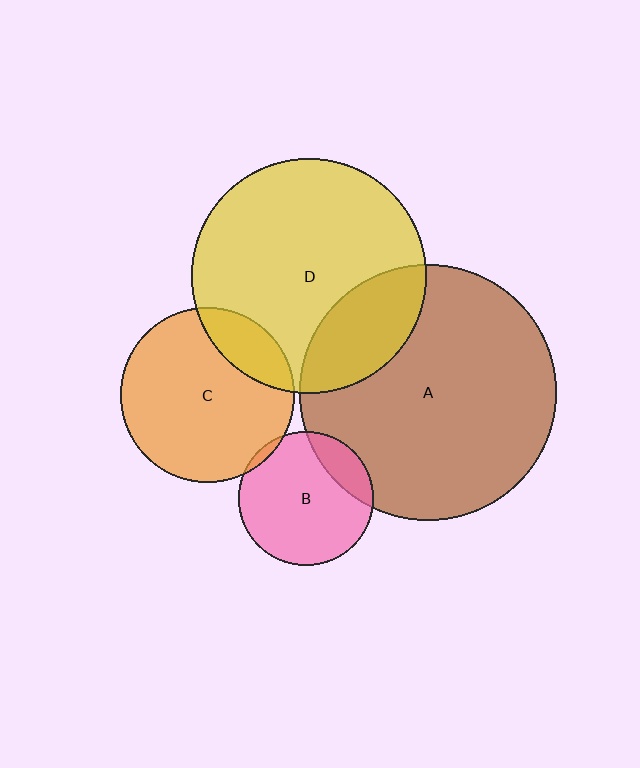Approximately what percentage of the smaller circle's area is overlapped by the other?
Approximately 15%.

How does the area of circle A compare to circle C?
Approximately 2.2 times.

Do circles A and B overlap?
Yes.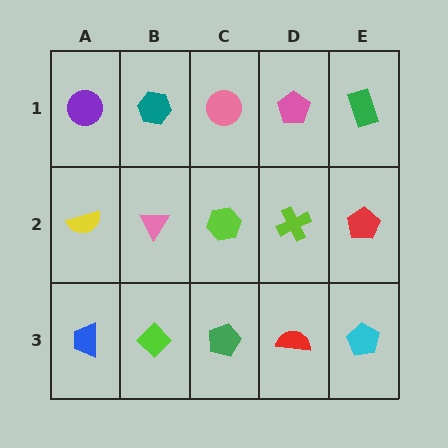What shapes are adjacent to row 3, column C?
A lime hexagon (row 2, column C), a lime diamond (row 3, column B), a red semicircle (row 3, column D).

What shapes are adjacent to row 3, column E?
A red pentagon (row 2, column E), a red semicircle (row 3, column D).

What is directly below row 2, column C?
A green pentagon.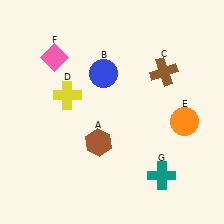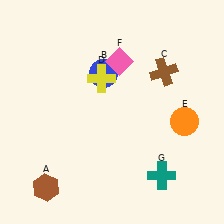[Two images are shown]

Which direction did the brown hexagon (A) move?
The brown hexagon (A) moved left.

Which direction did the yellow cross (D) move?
The yellow cross (D) moved right.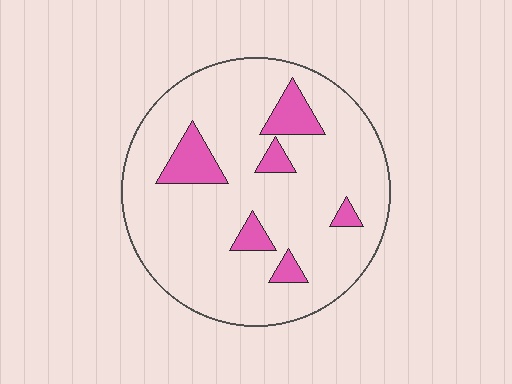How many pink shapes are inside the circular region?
6.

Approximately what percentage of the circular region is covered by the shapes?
Approximately 15%.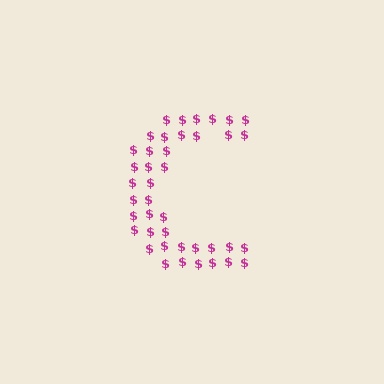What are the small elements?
The small elements are dollar signs.